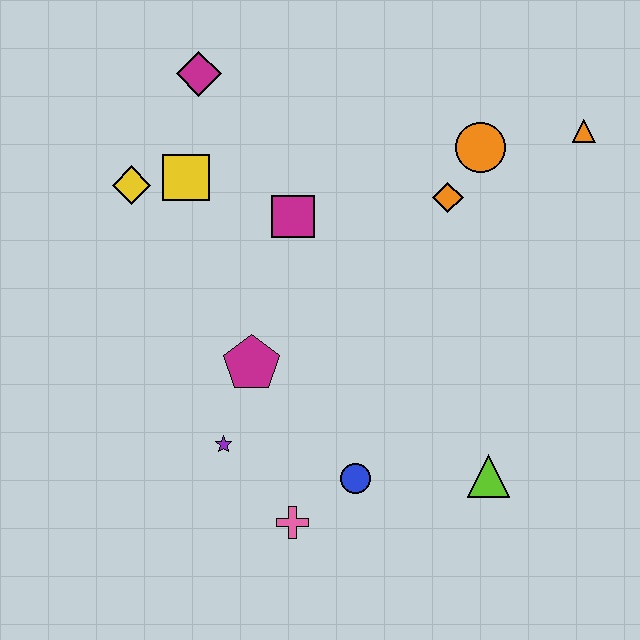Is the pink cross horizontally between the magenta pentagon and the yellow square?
No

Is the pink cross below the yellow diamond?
Yes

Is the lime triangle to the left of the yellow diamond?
No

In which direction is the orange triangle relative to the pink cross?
The orange triangle is above the pink cross.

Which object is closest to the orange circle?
The orange diamond is closest to the orange circle.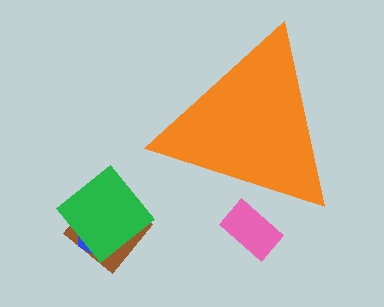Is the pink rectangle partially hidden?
Yes, the pink rectangle is partially hidden behind the orange triangle.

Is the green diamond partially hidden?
No, the green diamond is fully visible.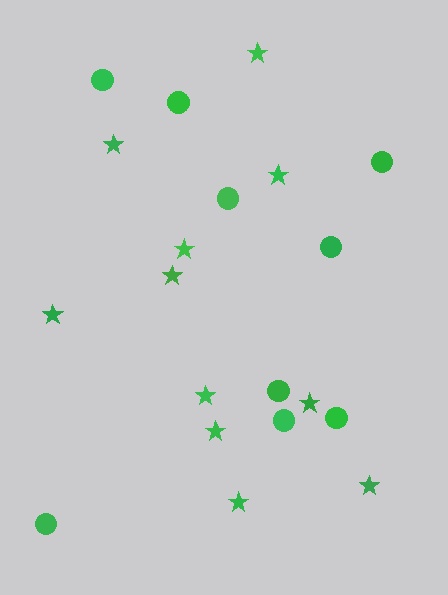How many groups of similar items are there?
There are 2 groups: one group of circles (9) and one group of stars (11).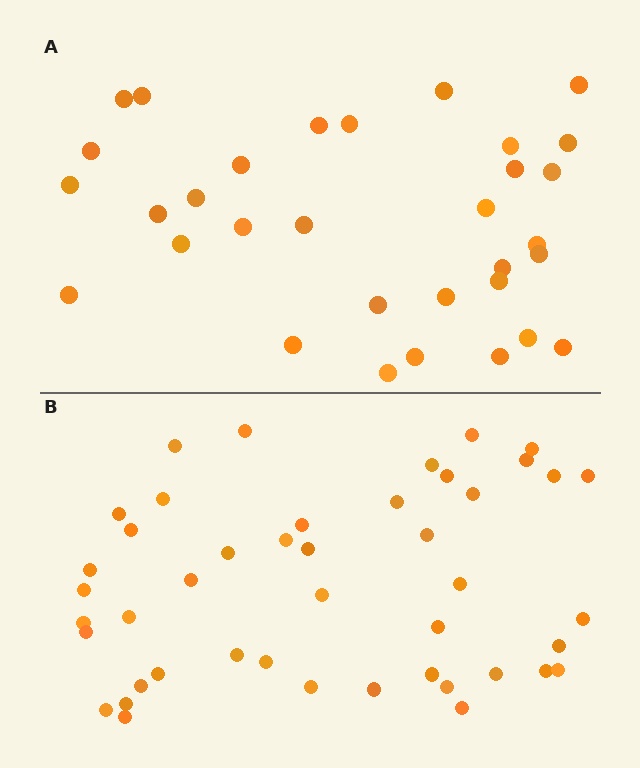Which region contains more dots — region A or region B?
Region B (the bottom region) has more dots.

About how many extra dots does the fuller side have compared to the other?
Region B has approximately 15 more dots than region A.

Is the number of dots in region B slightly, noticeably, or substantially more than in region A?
Region B has noticeably more, but not dramatically so. The ratio is roughly 1.4 to 1.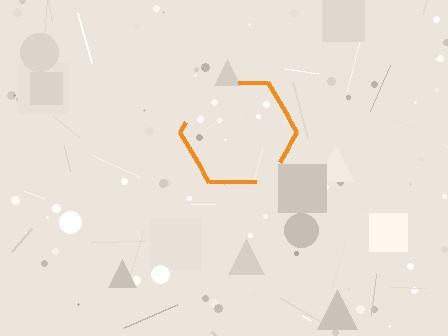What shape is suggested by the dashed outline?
The dashed outline suggests a hexagon.